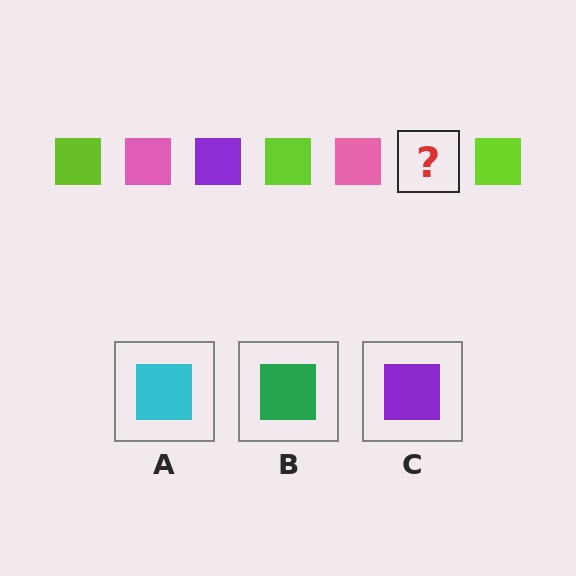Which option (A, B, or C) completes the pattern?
C.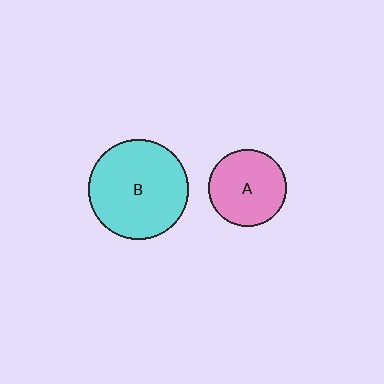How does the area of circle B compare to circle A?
Approximately 1.7 times.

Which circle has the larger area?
Circle B (cyan).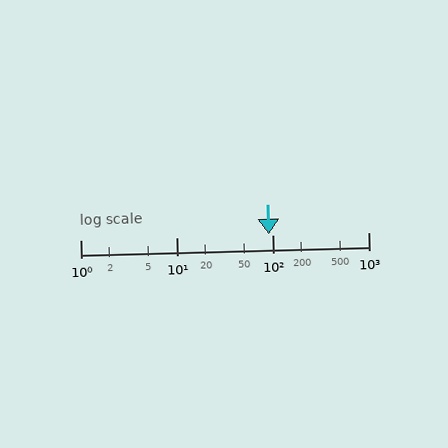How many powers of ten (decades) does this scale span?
The scale spans 3 decades, from 1 to 1000.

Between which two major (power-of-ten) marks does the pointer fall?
The pointer is between 10 and 100.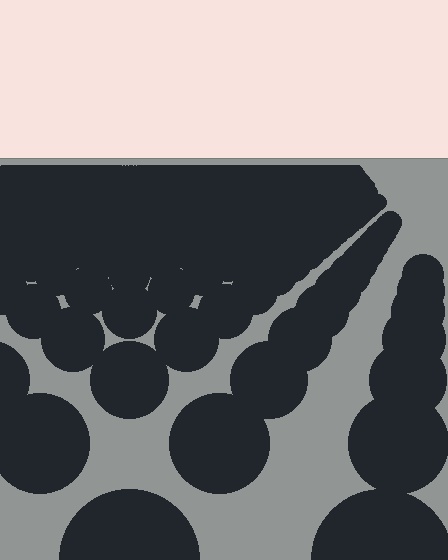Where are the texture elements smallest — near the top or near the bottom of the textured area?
Near the top.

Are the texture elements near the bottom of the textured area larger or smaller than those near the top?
Larger. Near the bottom, elements are closer to the viewer and appear at a bigger on-screen size.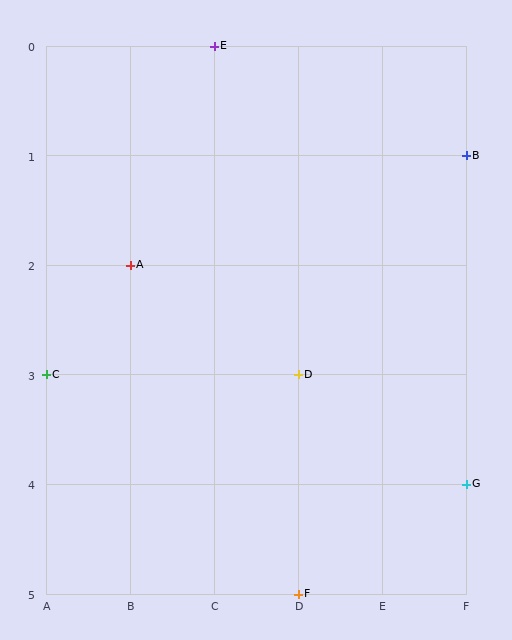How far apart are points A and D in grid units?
Points A and D are 2 columns and 1 row apart (about 2.2 grid units diagonally).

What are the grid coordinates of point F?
Point F is at grid coordinates (D, 5).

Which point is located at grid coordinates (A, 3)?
Point C is at (A, 3).